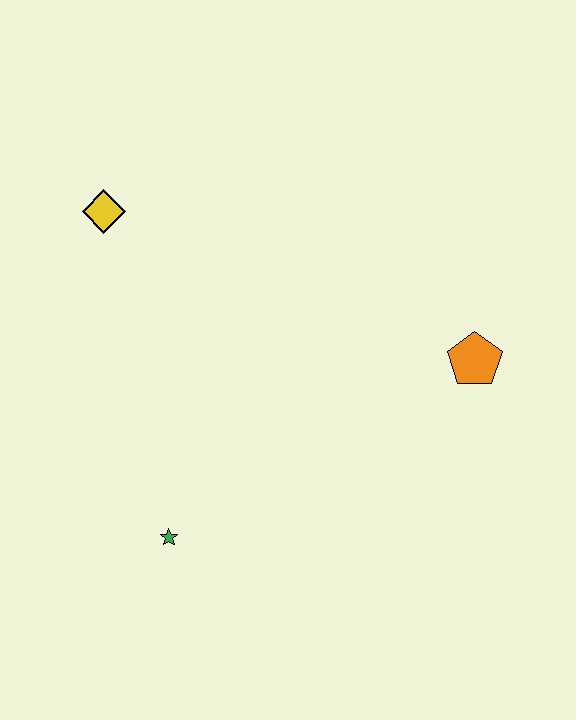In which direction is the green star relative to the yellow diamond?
The green star is below the yellow diamond.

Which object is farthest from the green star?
The orange pentagon is farthest from the green star.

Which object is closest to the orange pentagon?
The green star is closest to the orange pentagon.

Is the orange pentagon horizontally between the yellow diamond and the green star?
No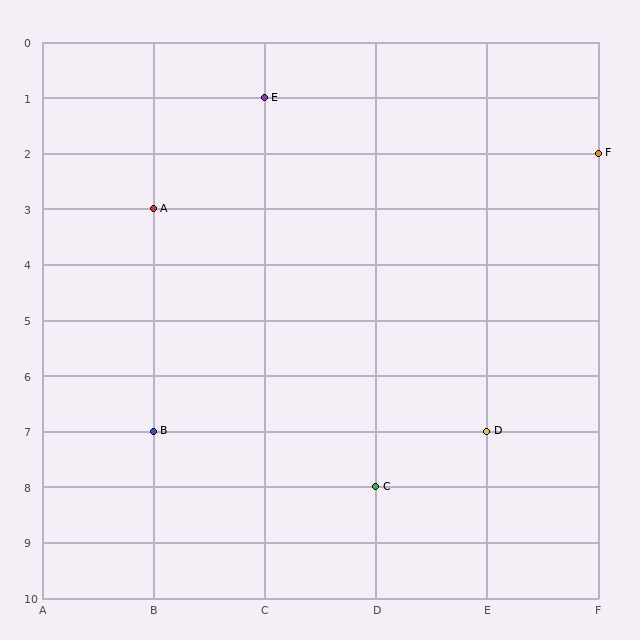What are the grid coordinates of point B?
Point B is at grid coordinates (B, 7).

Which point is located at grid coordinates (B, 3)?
Point A is at (B, 3).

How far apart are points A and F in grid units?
Points A and F are 4 columns and 1 row apart (about 4.1 grid units diagonally).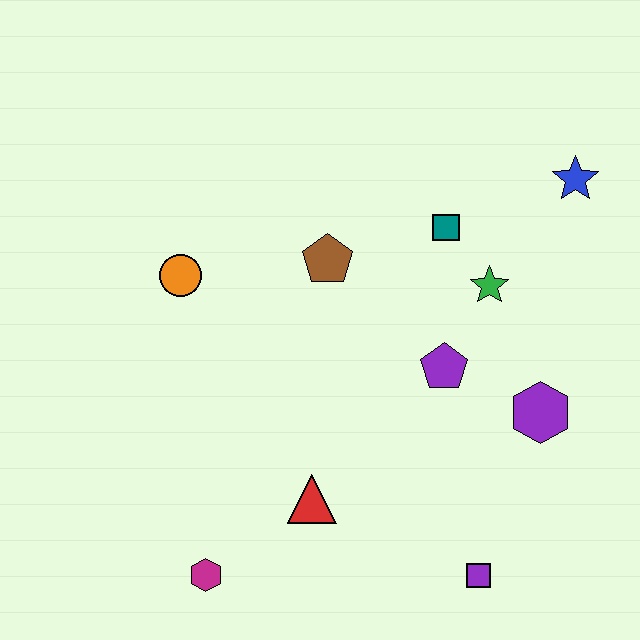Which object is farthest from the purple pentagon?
The magenta hexagon is farthest from the purple pentagon.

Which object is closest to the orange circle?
The brown pentagon is closest to the orange circle.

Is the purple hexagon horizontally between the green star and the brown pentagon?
No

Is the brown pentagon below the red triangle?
No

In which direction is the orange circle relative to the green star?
The orange circle is to the left of the green star.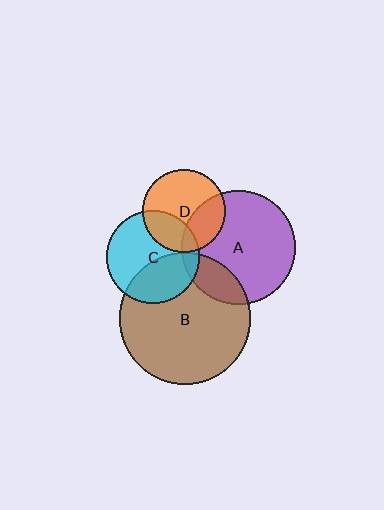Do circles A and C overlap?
Yes.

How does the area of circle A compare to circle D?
Approximately 1.9 times.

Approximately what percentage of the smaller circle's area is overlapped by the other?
Approximately 10%.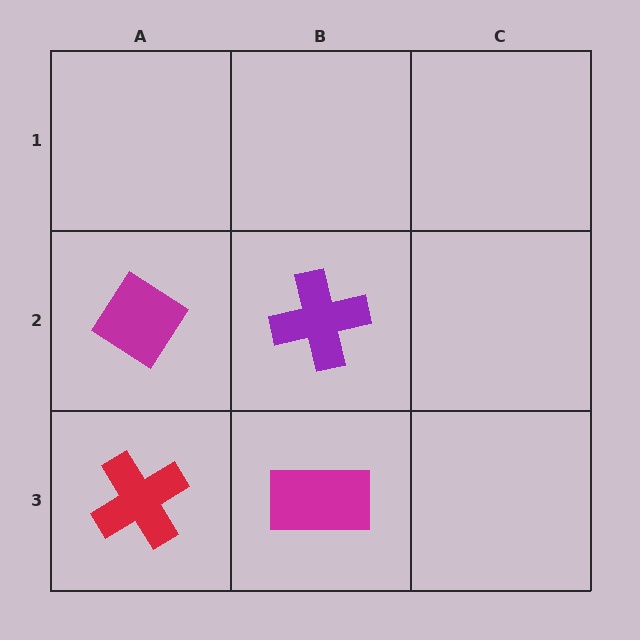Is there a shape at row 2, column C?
No, that cell is empty.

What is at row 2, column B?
A purple cross.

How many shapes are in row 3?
2 shapes.